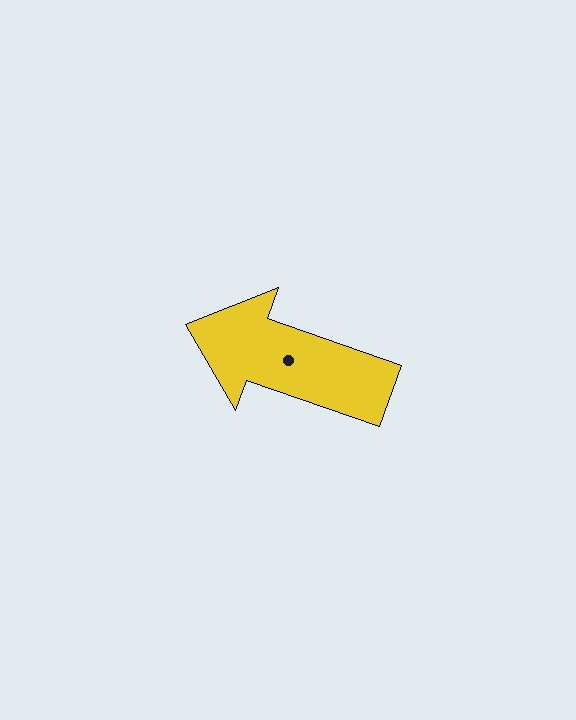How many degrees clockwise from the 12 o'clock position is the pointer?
Approximately 289 degrees.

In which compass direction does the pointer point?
West.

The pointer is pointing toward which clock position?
Roughly 10 o'clock.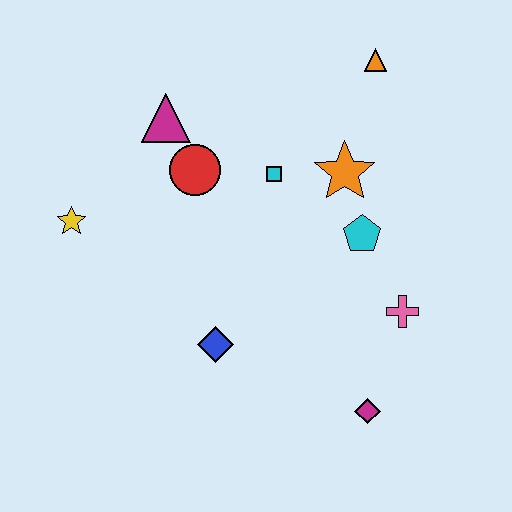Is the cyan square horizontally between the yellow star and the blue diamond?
No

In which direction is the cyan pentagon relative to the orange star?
The cyan pentagon is below the orange star.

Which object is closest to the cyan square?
The orange star is closest to the cyan square.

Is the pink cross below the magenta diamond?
No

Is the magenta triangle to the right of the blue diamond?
No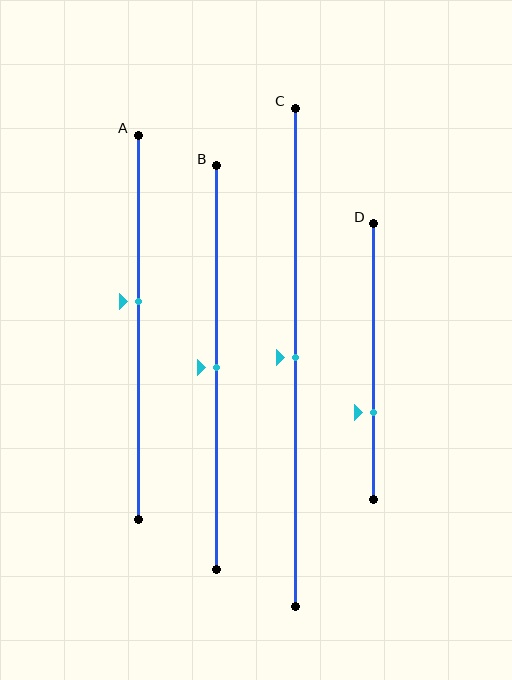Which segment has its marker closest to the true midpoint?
Segment B has its marker closest to the true midpoint.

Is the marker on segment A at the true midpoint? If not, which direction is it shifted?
No, the marker on segment A is shifted upward by about 7% of the segment length.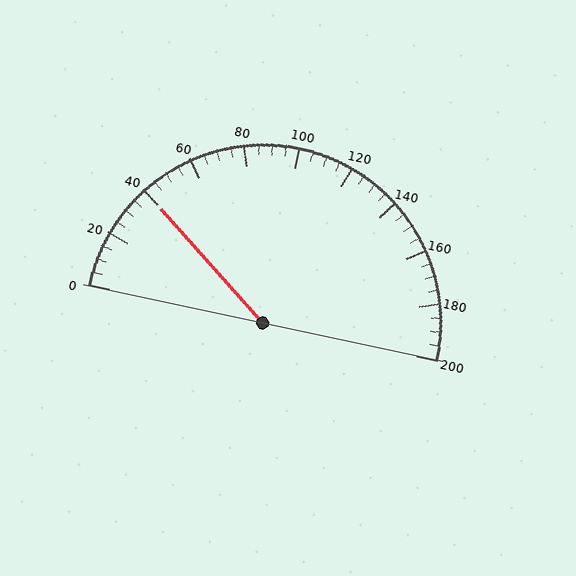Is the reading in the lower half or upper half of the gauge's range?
The reading is in the lower half of the range (0 to 200).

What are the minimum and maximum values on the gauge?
The gauge ranges from 0 to 200.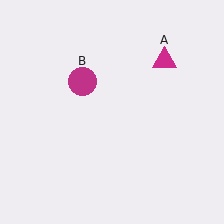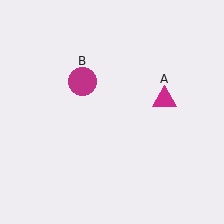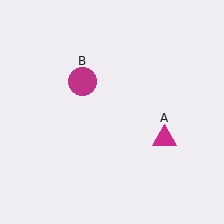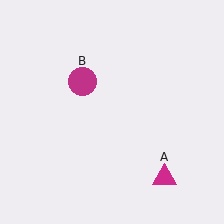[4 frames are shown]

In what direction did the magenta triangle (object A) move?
The magenta triangle (object A) moved down.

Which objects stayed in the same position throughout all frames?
Magenta circle (object B) remained stationary.